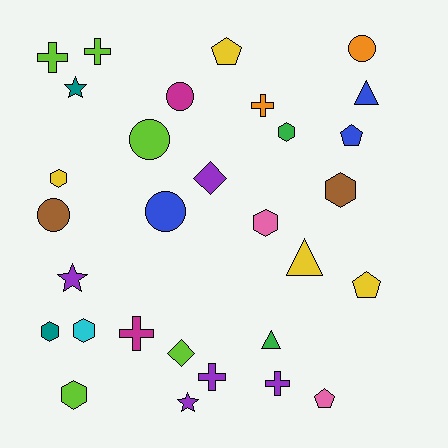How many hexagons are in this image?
There are 7 hexagons.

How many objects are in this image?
There are 30 objects.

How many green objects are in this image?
There are 2 green objects.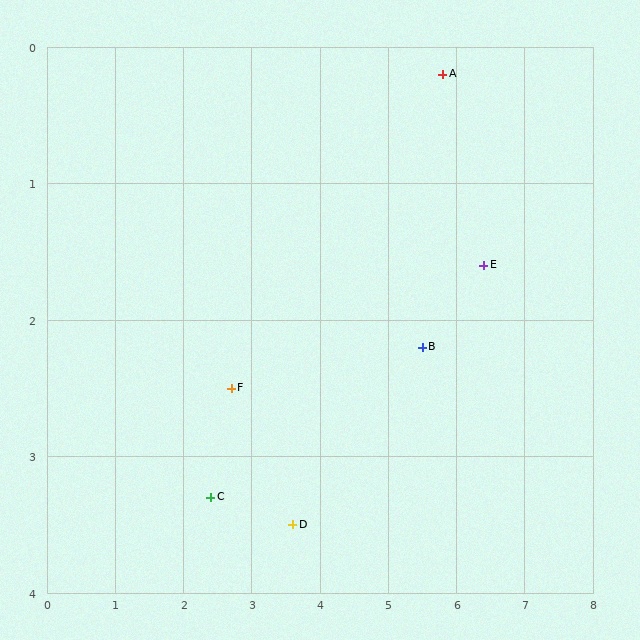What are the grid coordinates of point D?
Point D is at approximately (3.6, 3.5).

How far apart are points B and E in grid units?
Points B and E are about 1.1 grid units apart.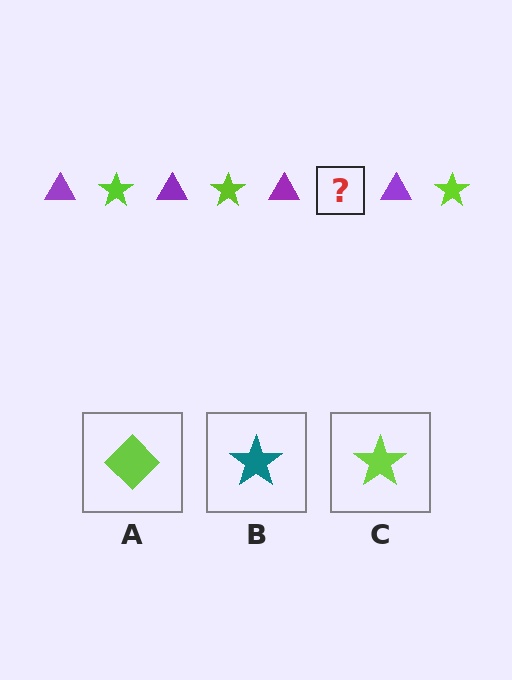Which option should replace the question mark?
Option C.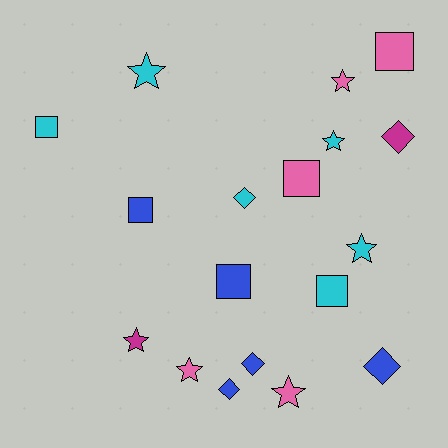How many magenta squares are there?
There are no magenta squares.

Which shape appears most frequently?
Star, with 7 objects.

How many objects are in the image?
There are 18 objects.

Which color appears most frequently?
Cyan, with 6 objects.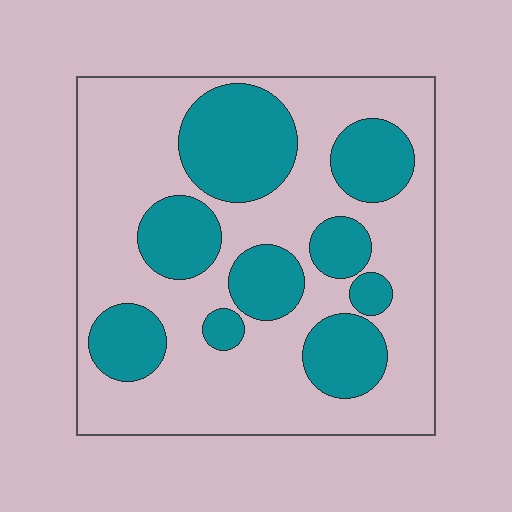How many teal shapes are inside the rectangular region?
9.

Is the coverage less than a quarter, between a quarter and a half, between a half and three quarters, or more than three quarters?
Between a quarter and a half.